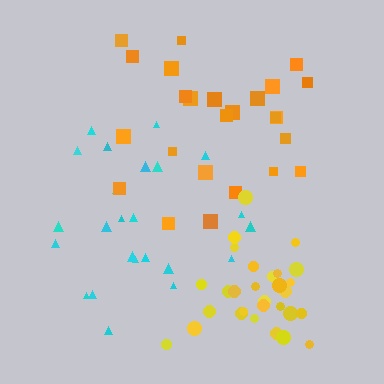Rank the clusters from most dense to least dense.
yellow, cyan, orange.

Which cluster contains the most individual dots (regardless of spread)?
Yellow (29).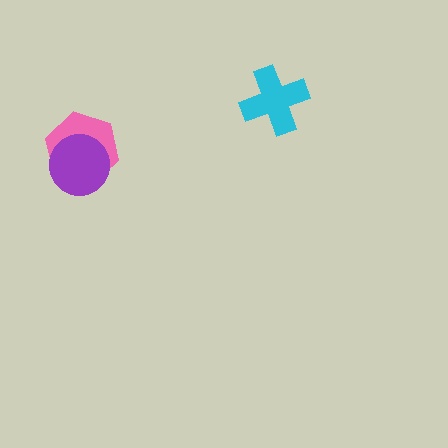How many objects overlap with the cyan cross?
0 objects overlap with the cyan cross.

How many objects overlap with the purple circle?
1 object overlaps with the purple circle.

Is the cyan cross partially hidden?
No, no other shape covers it.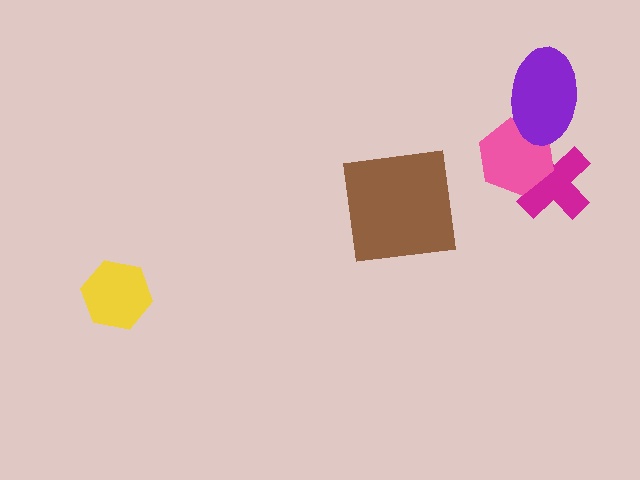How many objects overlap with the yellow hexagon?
0 objects overlap with the yellow hexagon.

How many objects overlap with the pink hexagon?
2 objects overlap with the pink hexagon.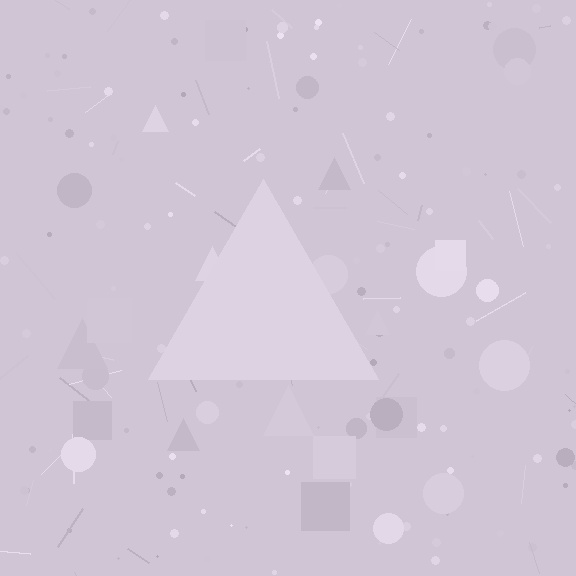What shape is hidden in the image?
A triangle is hidden in the image.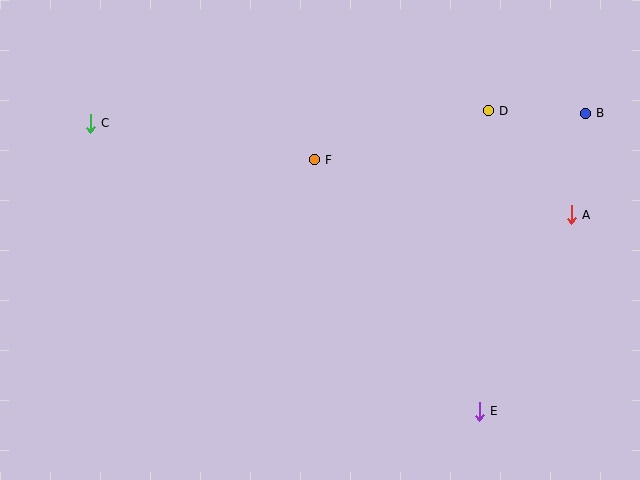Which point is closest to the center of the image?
Point F at (314, 160) is closest to the center.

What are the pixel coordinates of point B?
Point B is at (585, 113).